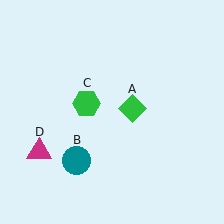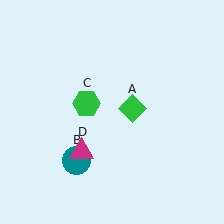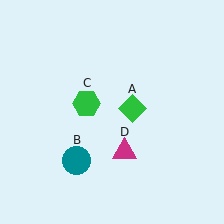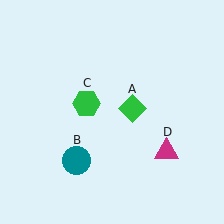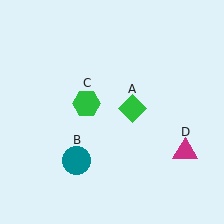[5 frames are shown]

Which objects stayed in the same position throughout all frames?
Green diamond (object A) and teal circle (object B) and green hexagon (object C) remained stationary.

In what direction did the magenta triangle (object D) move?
The magenta triangle (object D) moved right.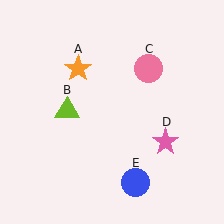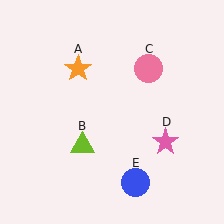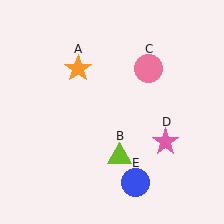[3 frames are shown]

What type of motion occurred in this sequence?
The lime triangle (object B) rotated counterclockwise around the center of the scene.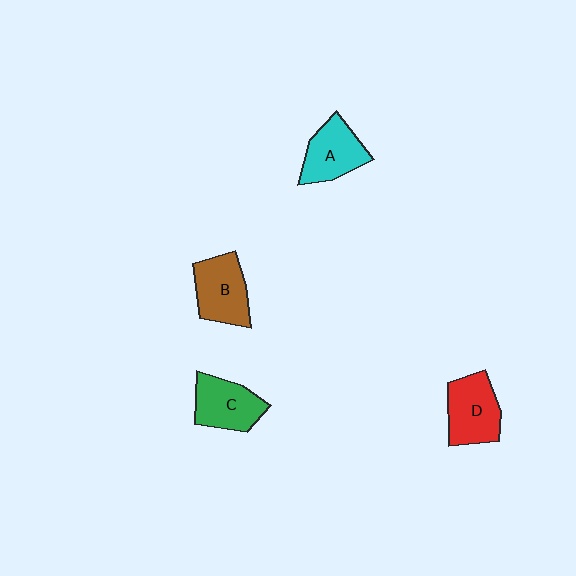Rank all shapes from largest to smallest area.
From largest to smallest: D (red), B (brown), C (green), A (cyan).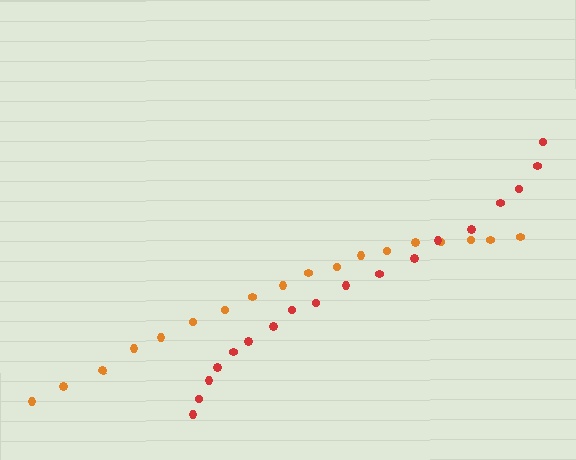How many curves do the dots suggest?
There are 2 distinct paths.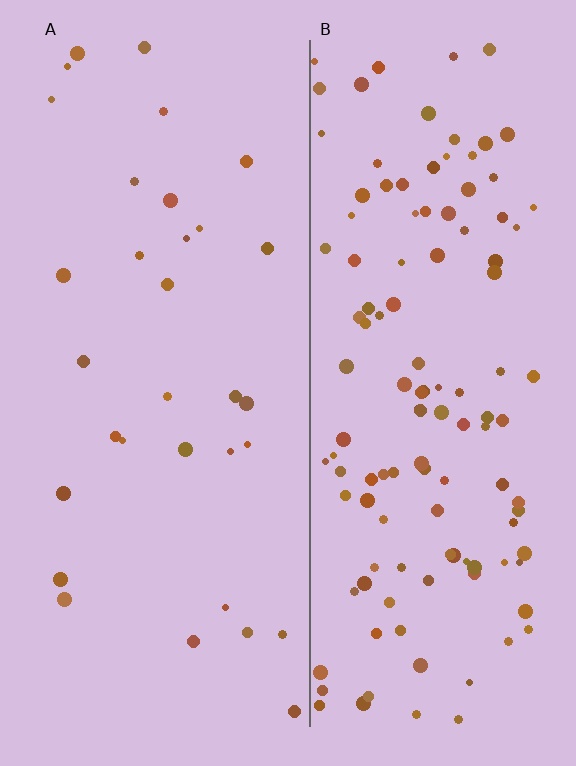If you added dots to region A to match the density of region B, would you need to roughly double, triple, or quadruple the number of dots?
Approximately quadruple.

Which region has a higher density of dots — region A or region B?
B (the right).